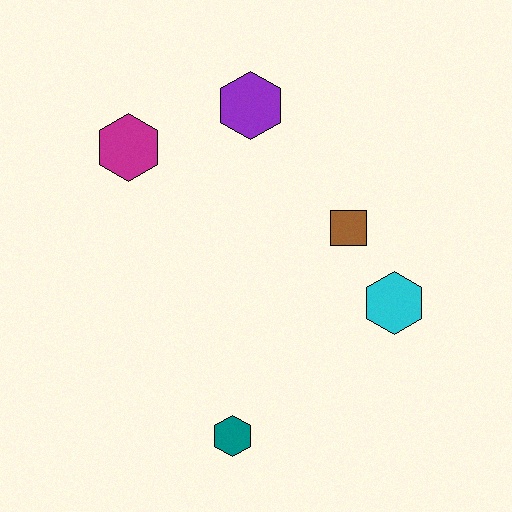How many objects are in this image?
There are 5 objects.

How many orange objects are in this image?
There are no orange objects.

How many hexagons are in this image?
There are 4 hexagons.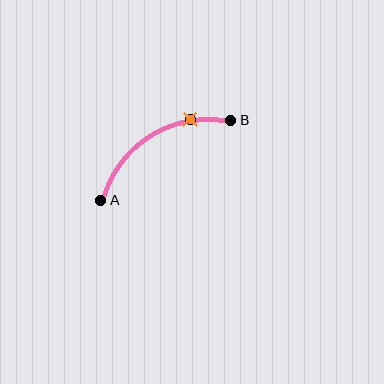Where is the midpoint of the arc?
The arc midpoint is the point on the curve farthest from the straight line joining A and B. It sits above that line.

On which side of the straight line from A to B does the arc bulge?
The arc bulges above the straight line connecting A and B.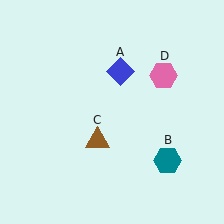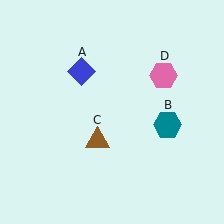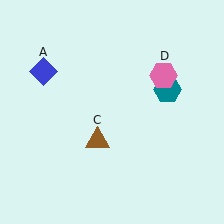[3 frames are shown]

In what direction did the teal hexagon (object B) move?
The teal hexagon (object B) moved up.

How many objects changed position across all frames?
2 objects changed position: blue diamond (object A), teal hexagon (object B).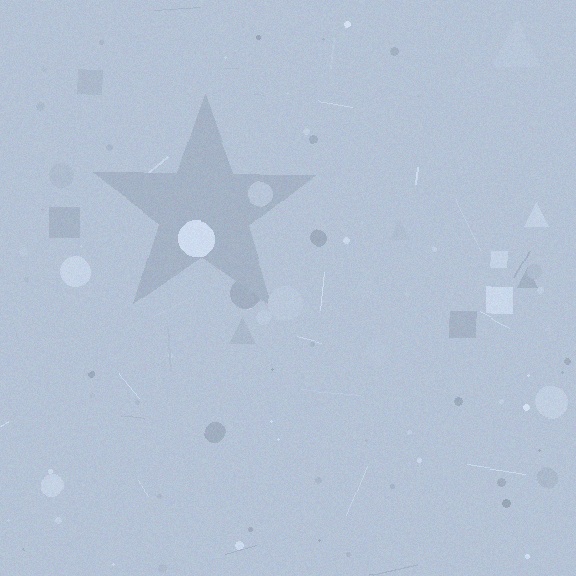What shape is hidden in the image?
A star is hidden in the image.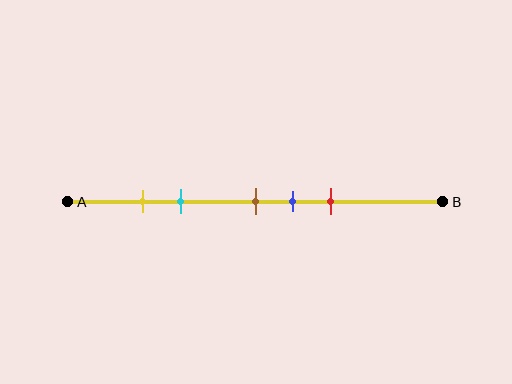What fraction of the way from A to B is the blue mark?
The blue mark is approximately 60% (0.6) of the way from A to B.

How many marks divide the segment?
There are 5 marks dividing the segment.